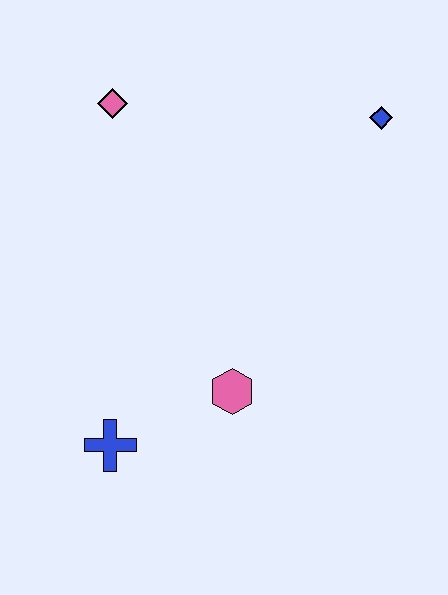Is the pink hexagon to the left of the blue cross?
No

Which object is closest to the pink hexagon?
The blue cross is closest to the pink hexagon.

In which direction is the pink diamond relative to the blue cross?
The pink diamond is above the blue cross.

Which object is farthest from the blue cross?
The blue diamond is farthest from the blue cross.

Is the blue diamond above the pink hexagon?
Yes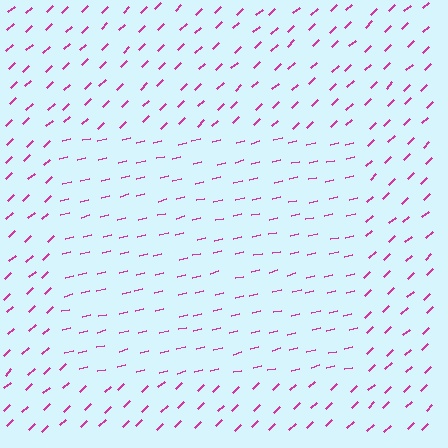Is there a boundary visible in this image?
Yes, there is a texture boundary formed by a change in line orientation.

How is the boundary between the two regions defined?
The boundary is defined purely by a change in line orientation (approximately 30 degrees difference). All lines are the same color and thickness.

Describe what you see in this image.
The image is filled with small magenta line segments. A rectangle region in the image has lines oriented differently from the surrounding lines, creating a visible texture boundary.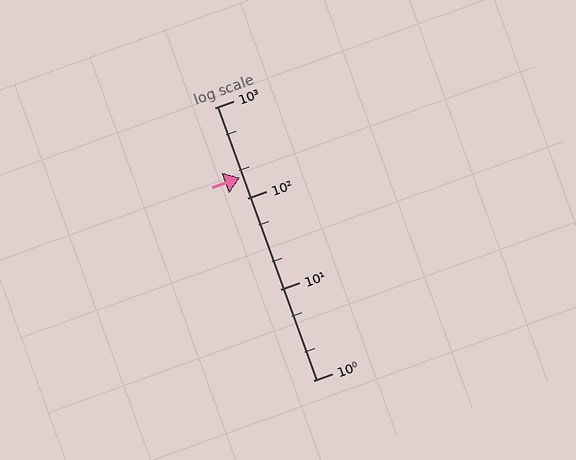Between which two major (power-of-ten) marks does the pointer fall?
The pointer is between 100 and 1000.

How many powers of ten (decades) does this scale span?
The scale spans 3 decades, from 1 to 1000.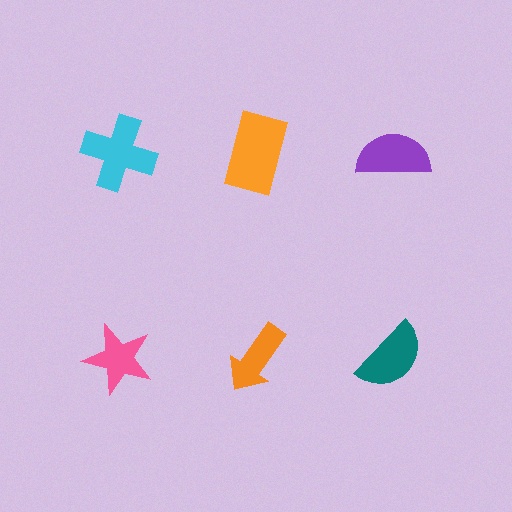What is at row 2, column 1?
A pink star.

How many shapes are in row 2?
3 shapes.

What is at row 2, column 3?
A teal semicircle.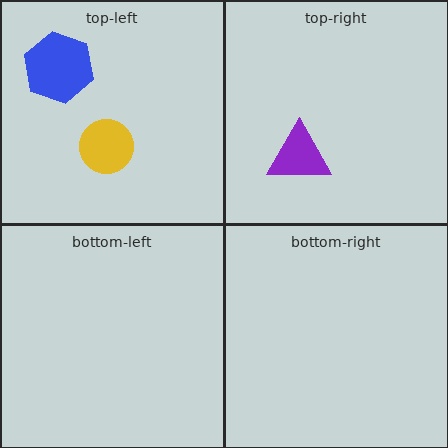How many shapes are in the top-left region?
2.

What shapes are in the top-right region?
The purple triangle.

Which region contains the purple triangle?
The top-right region.